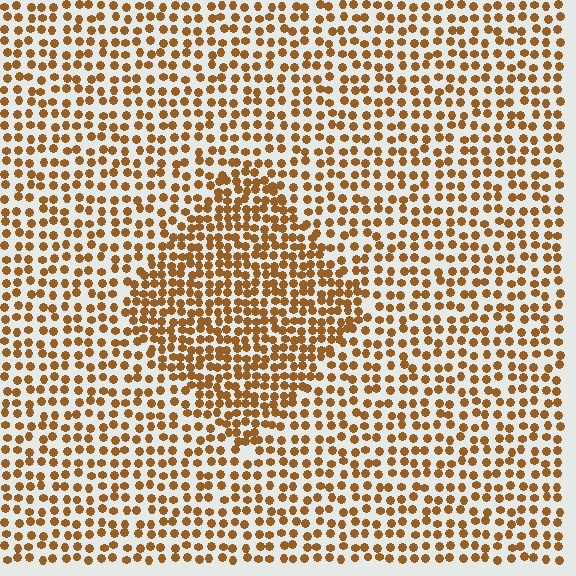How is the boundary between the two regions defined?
The boundary is defined by a change in element density (approximately 1.7x ratio). All elements are the same color, size, and shape.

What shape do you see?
I see a diamond.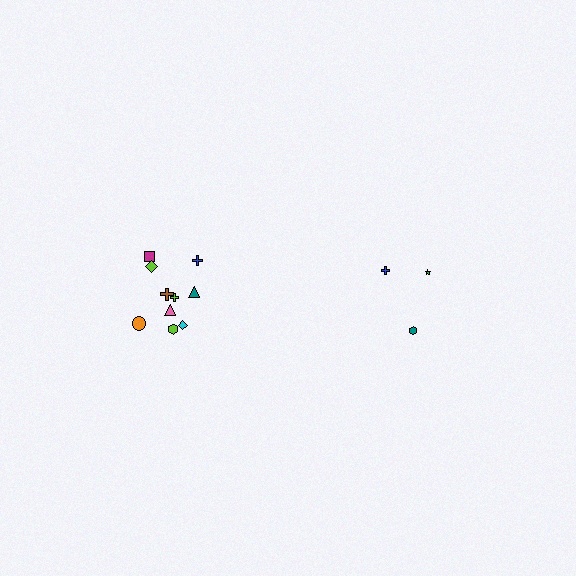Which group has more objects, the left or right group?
The left group.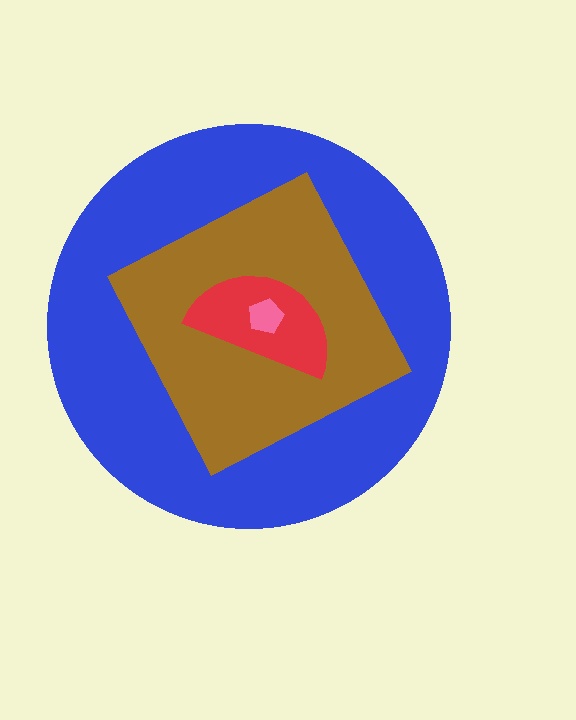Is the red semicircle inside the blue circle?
Yes.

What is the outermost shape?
The blue circle.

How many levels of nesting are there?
4.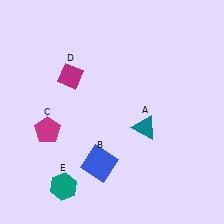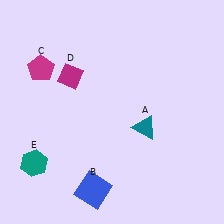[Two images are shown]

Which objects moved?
The objects that moved are: the blue square (B), the magenta pentagon (C), the teal hexagon (E).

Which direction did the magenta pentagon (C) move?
The magenta pentagon (C) moved up.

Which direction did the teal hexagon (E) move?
The teal hexagon (E) moved left.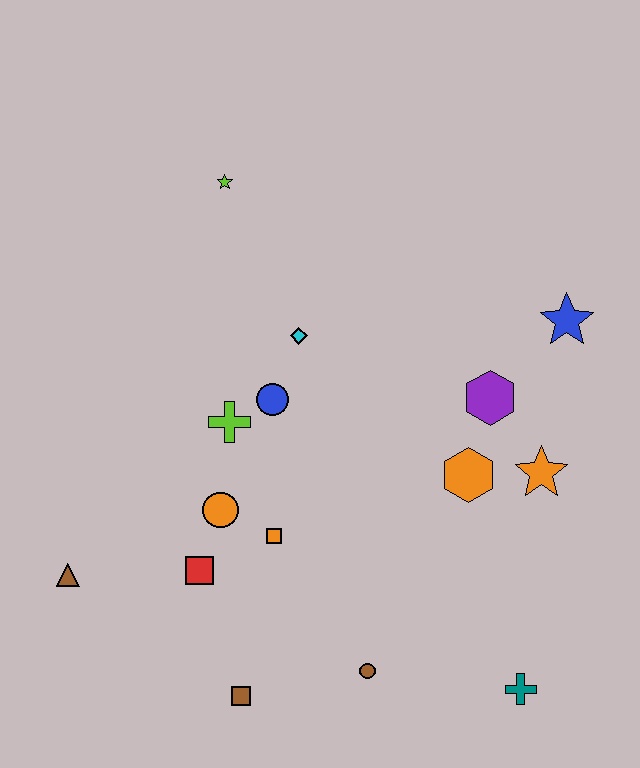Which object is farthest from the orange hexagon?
The brown triangle is farthest from the orange hexagon.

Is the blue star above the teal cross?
Yes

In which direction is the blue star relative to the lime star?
The blue star is to the right of the lime star.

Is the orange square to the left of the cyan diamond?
Yes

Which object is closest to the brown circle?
The brown square is closest to the brown circle.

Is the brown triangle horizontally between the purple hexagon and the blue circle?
No